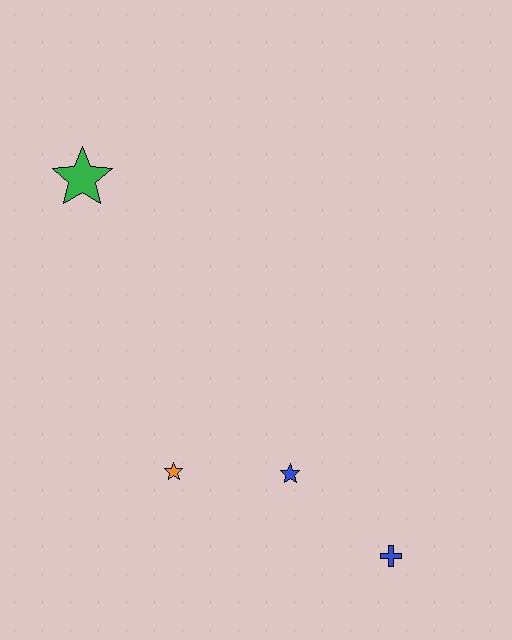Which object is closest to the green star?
The orange star is closest to the green star.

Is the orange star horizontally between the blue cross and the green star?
Yes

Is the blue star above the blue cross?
Yes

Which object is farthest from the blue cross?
The green star is farthest from the blue cross.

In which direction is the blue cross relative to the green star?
The blue cross is below the green star.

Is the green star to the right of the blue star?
No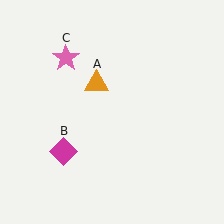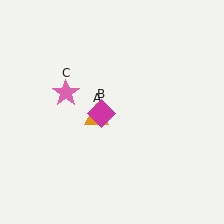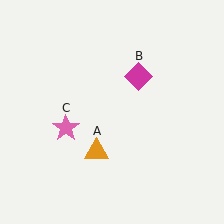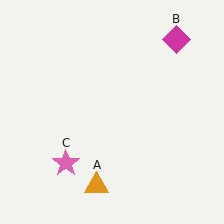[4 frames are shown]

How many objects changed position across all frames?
3 objects changed position: orange triangle (object A), magenta diamond (object B), pink star (object C).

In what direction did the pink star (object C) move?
The pink star (object C) moved down.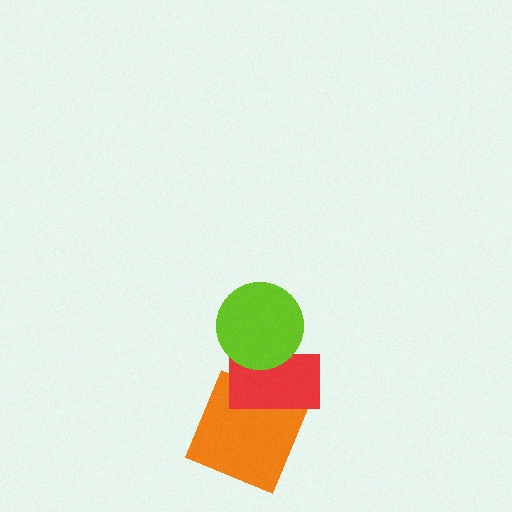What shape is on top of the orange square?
The red rectangle is on top of the orange square.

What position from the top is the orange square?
The orange square is 3rd from the top.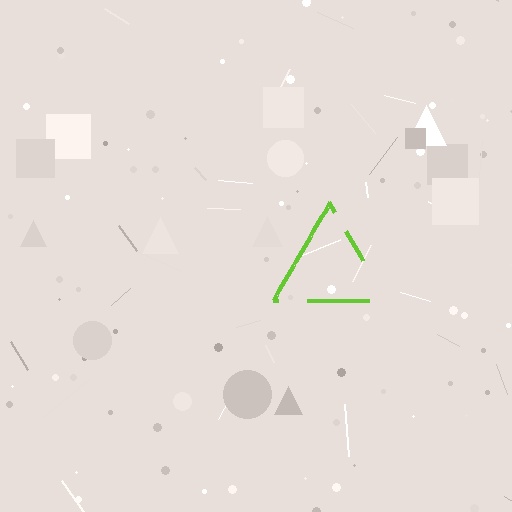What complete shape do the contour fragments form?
The contour fragments form a triangle.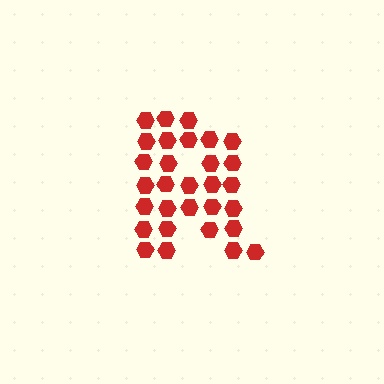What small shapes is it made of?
It is made of small hexagons.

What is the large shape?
The large shape is the letter R.